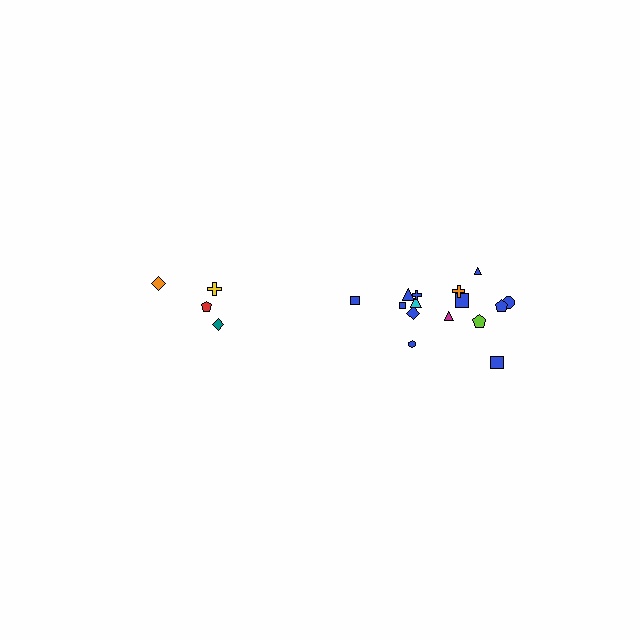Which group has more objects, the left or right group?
The right group.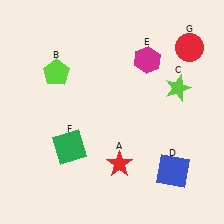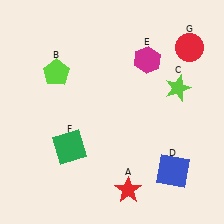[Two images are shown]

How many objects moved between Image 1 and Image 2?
1 object moved between the two images.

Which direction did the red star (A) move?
The red star (A) moved down.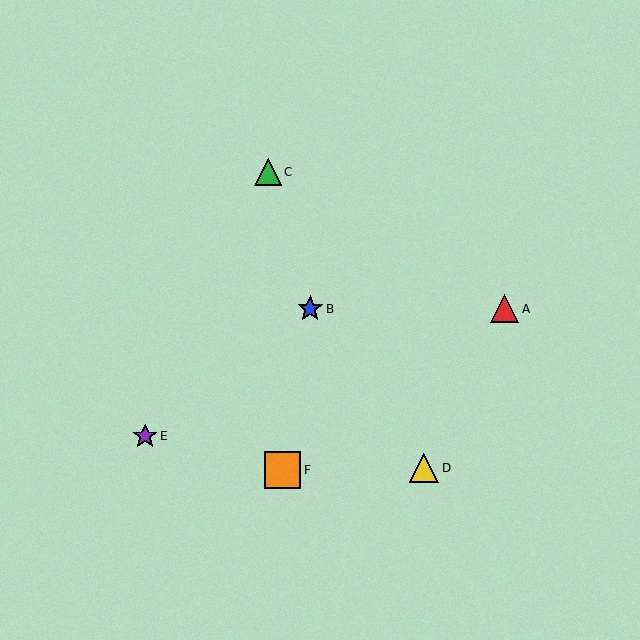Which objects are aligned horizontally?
Objects A, B are aligned horizontally.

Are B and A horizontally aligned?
Yes, both are at y≈309.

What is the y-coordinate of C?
Object C is at y≈172.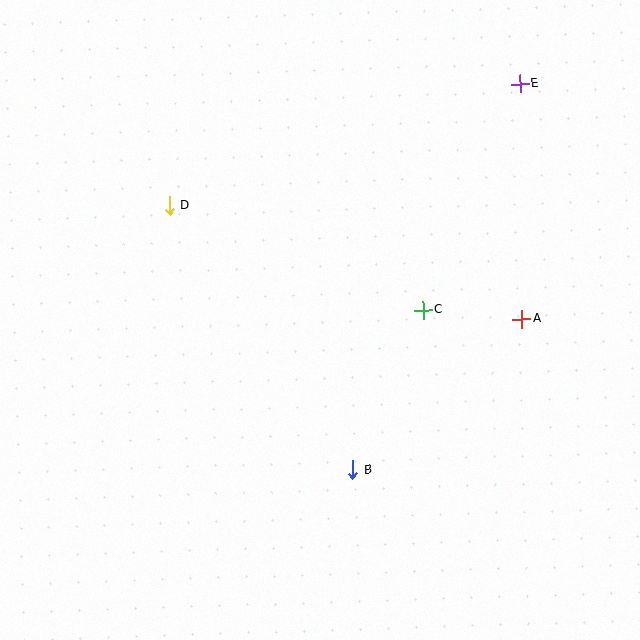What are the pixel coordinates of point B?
Point B is at (353, 470).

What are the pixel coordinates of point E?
Point E is at (520, 84).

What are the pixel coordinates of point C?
Point C is at (423, 310).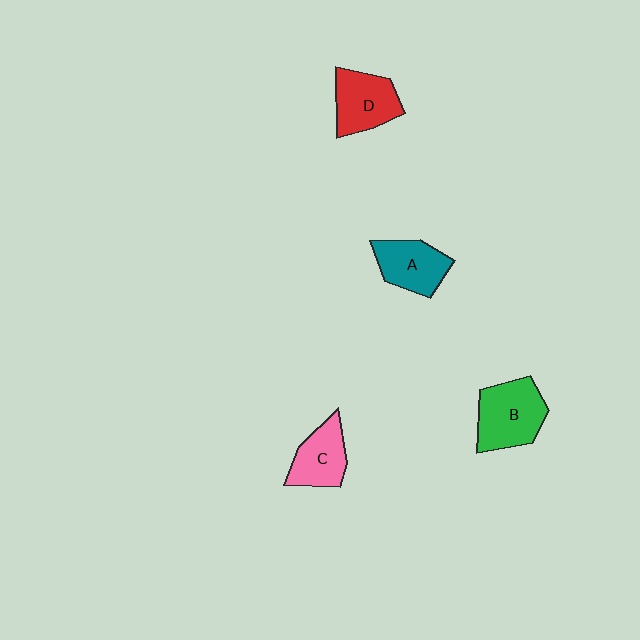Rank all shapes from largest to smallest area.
From largest to smallest: B (green), D (red), A (teal), C (pink).